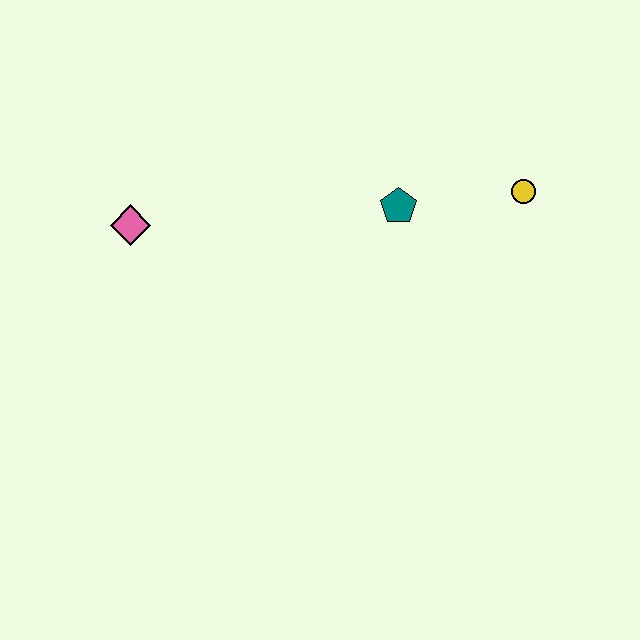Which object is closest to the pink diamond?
The teal pentagon is closest to the pink diamond.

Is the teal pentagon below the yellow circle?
Yes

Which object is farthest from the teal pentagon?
The pink diamond is farthest from the teal pentagon.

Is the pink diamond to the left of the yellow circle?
Yes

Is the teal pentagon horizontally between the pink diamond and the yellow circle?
Yes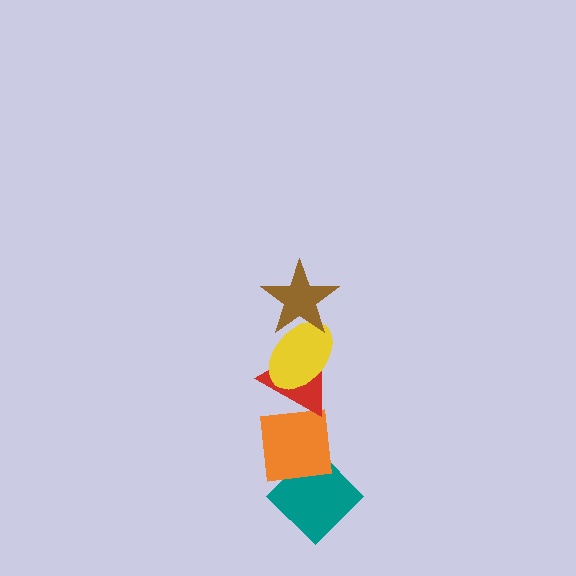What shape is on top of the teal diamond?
The orange square is on top of the teal diamond.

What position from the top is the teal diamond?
The teal diamond is 5th from the top.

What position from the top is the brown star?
The brown star is 1st from the top.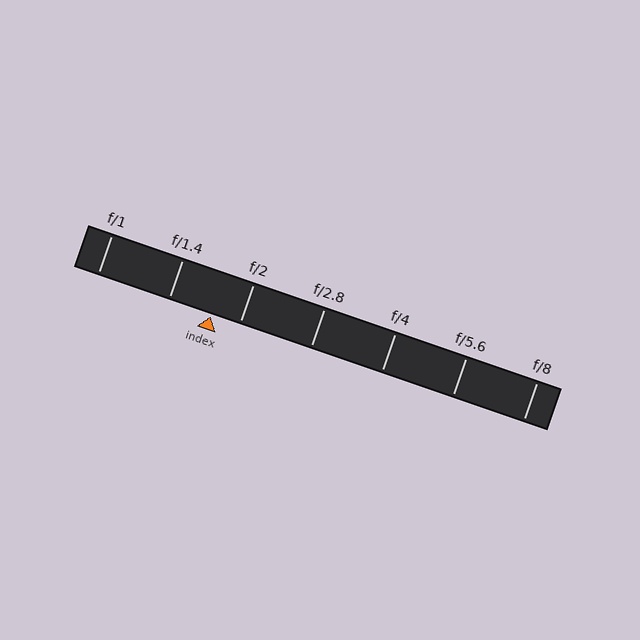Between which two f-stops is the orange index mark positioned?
The index mark is between f/1.4 and f/2.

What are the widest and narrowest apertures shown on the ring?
The widest aperture shown is f/1 and the narrowest is f/8.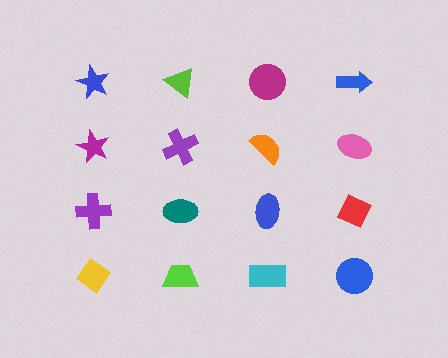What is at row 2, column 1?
A magenta star.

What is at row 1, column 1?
A blue star.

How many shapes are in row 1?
4 shapes.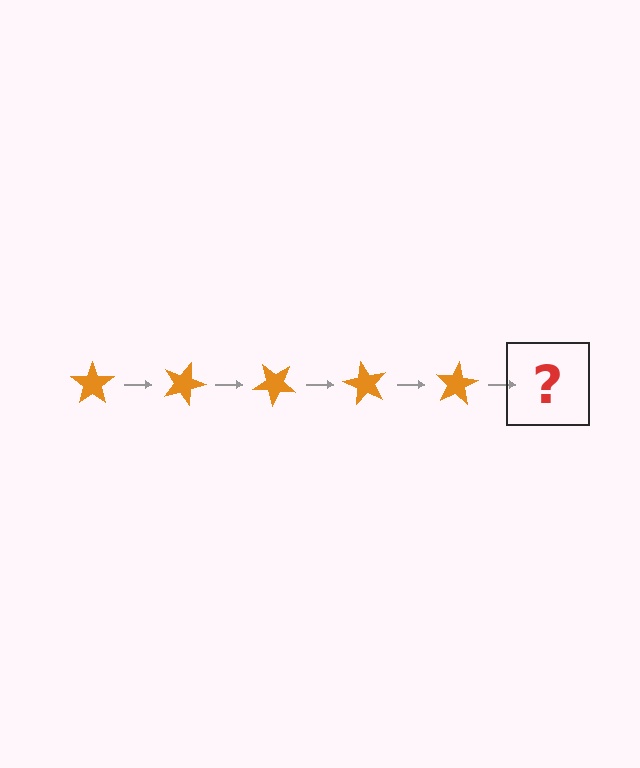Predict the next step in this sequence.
The next step is an orange star rotated 100 degrees.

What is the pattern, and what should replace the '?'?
The pattern is that the star rotates 20 degrees each step. The '?' should be an orange star rotated 100 degrees.